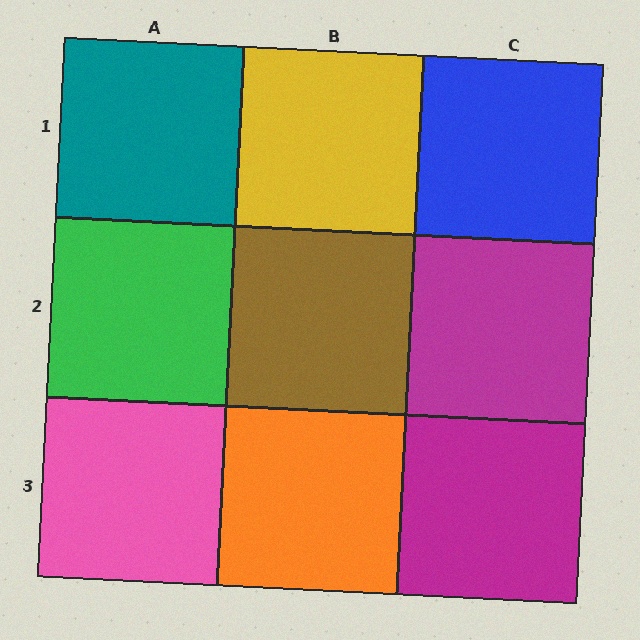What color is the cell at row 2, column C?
Magenta.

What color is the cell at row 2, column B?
Brown.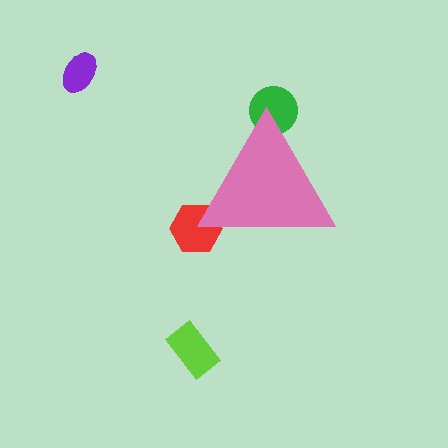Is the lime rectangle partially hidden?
No, the lime rectangle is fully visible.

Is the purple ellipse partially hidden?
No, the purple ellipse is fully visible.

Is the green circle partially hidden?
Yes, the green circle is partially hidden behind the pink triangle.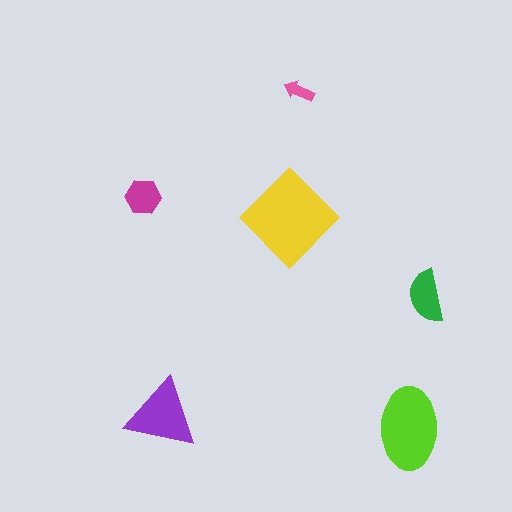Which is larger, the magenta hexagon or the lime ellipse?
The lime ellipse.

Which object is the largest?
The yellow diamond.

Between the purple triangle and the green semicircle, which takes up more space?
The purple triangle.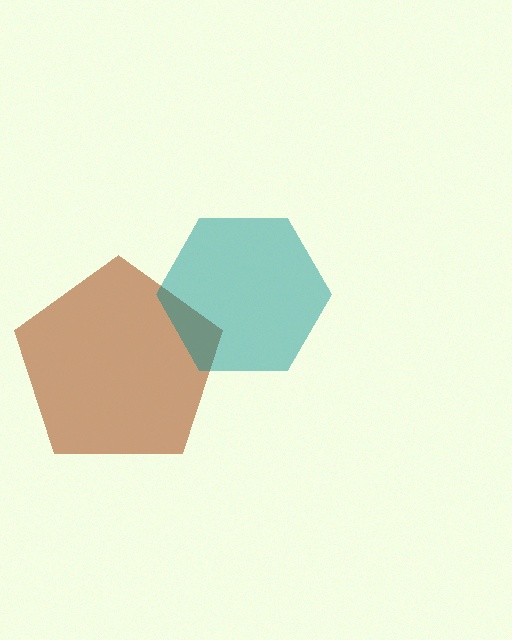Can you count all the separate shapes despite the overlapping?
Yes, there are 2 separate shapes.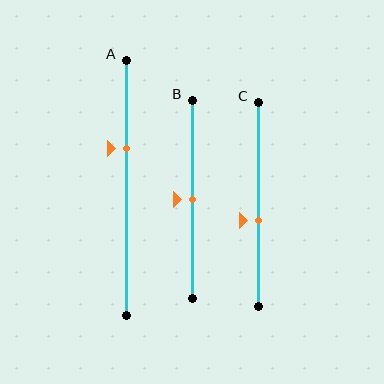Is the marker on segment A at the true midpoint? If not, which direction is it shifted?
No, the marker on segment A is shifted upward by about 15% of the segment length.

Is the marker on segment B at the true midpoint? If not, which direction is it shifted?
Yes, the marker on segment B is at the true midpoint.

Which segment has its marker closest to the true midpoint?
Segment B has its marker closest to the true midpoint.